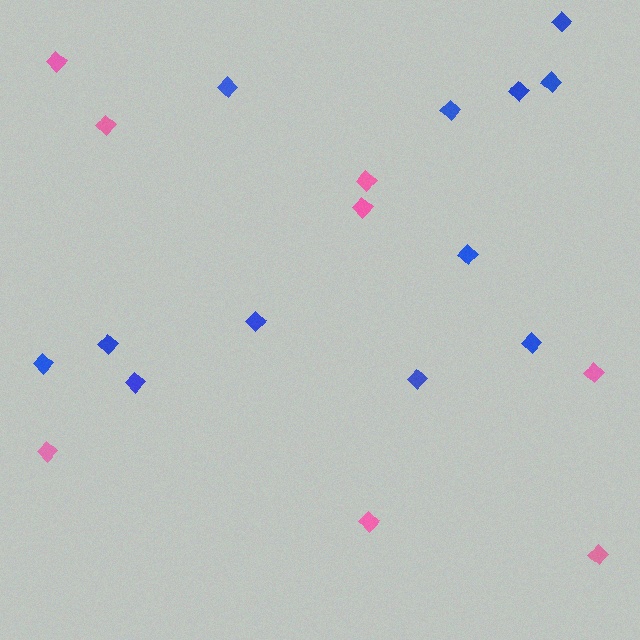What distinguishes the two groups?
There are 2 groups: one group of pink diamonds (8) and one group of blue diamonds (12).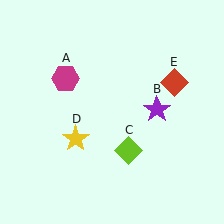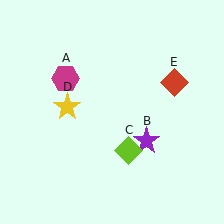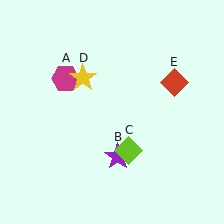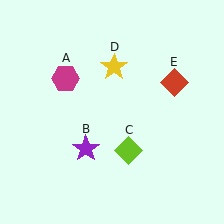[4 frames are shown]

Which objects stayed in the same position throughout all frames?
Magenta hexagon (object A) and lime diamond (object C) and red diamond (object E) remained stationary.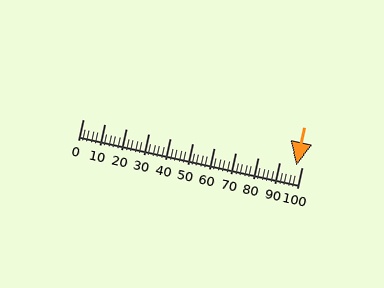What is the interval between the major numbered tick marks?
The major tick marks are spaced 10 units apart.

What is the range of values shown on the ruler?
The ruler shows values from 0 to 100.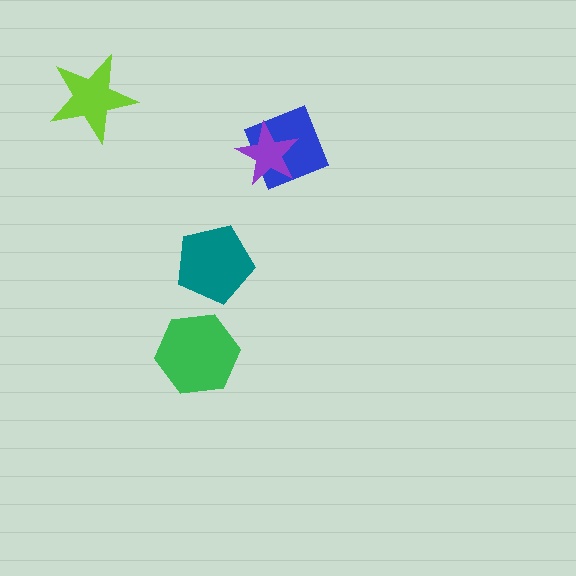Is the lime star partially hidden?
No, no other shape covers it.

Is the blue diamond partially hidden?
Yes, it is partially covered by another shape.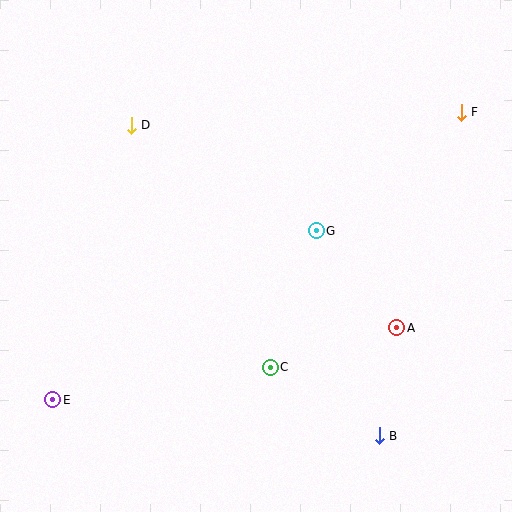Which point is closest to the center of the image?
Point G at (316, 231) is closest to the center.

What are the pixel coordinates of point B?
Point B is at (379, 436).